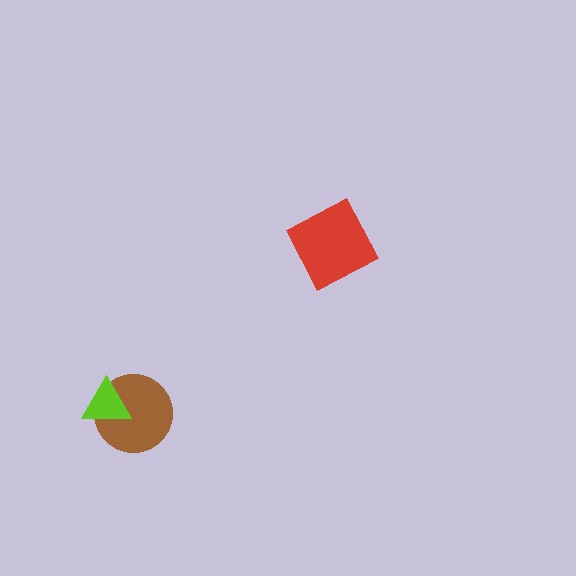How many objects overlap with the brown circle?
1 object overlaps with the brown circle.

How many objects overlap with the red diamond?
0 objects overlap with the red diamond.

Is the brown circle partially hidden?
Yes, it is partially covered by another shape.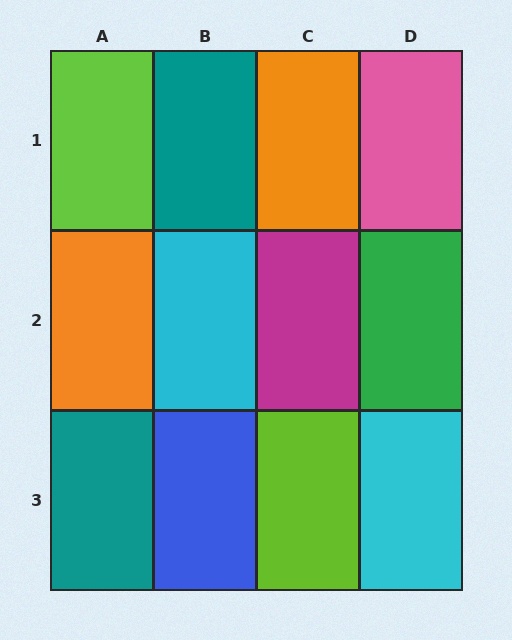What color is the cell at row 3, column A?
Teal.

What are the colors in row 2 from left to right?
Orange, cyan, magenta, green.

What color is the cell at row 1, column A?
Lime.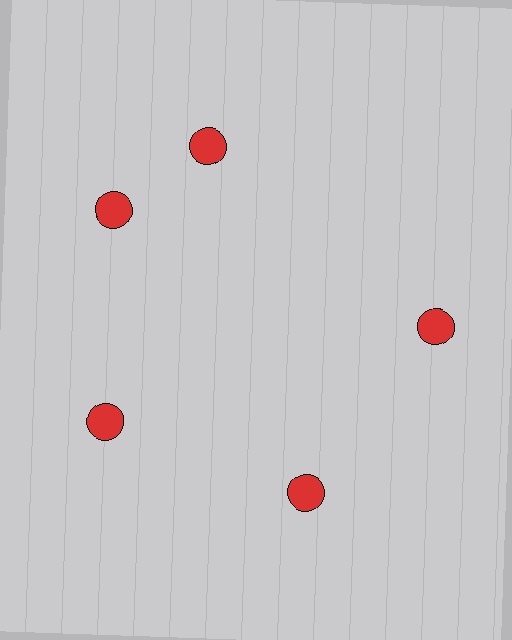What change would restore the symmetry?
The symmetry would be restored by rotating it back into even spacing with its neighbors so that all 5 circles sit at equal angles and equal distance from the center.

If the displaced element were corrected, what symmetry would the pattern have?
It would have 5-fold rotational symmetry — the pattern would map onto itself every 72 degrees.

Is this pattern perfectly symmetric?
No. The 5 red circles are arranged in a ring, but one element near the 1 o'clock position is rotated out of alignment along the ring, breaking the 5-fold rotational symmetry.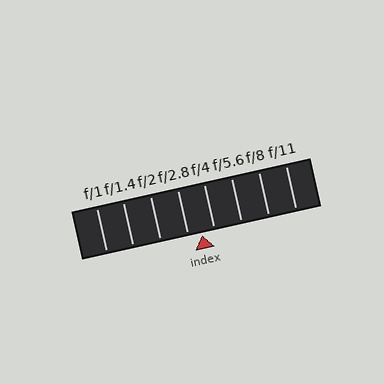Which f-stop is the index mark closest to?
The index mark is closest to f/4.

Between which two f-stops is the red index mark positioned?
The index mark is between f/2.8 and f/4.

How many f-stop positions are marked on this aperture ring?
There are 8 f-stop positions marked.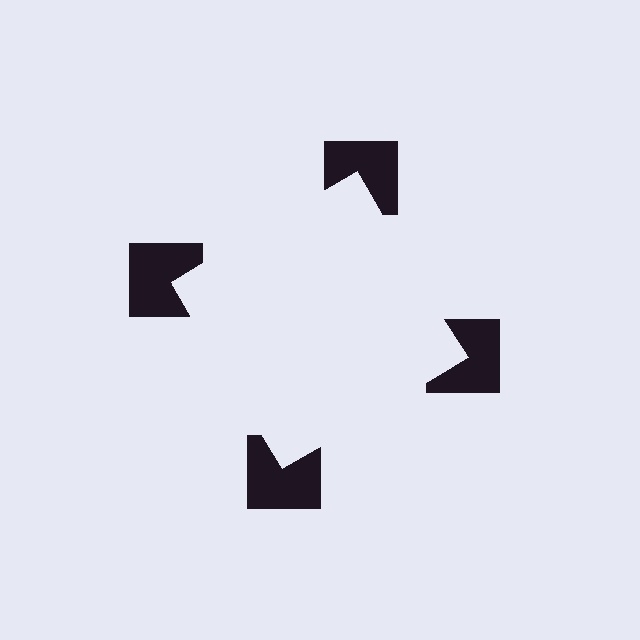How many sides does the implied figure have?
4 sides.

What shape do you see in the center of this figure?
An illusory square — its edges are inferred from the aligned wedge cuts in the notched squares, not physically drawn.